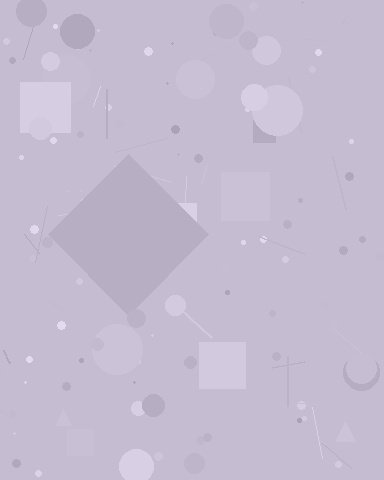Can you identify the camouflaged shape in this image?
The camouflaged shape is a diamond.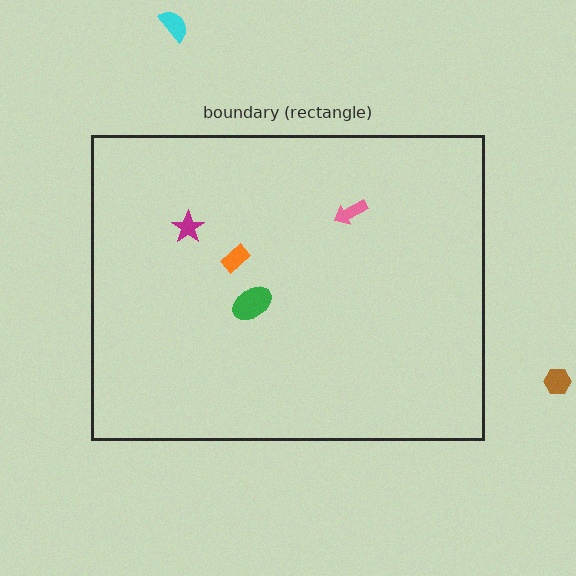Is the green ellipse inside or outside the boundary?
Inside.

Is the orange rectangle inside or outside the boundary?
Inside.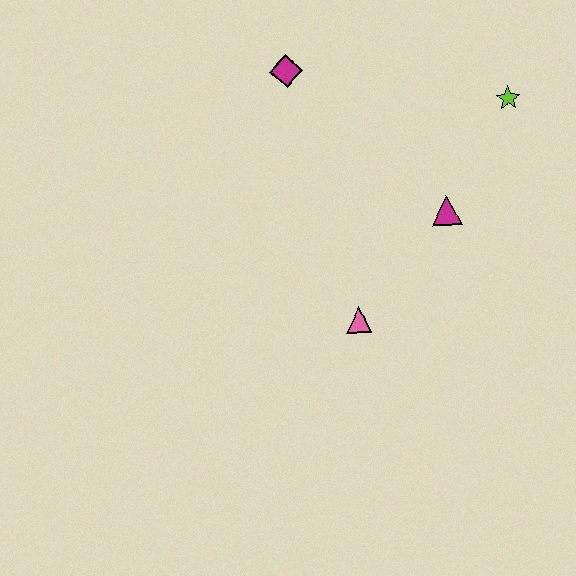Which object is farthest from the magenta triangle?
The magenta diamond is farthest from the magenta triangle.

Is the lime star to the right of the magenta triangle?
Yes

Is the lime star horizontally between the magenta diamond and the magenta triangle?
No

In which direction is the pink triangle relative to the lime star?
The pink triangle is below the lime star.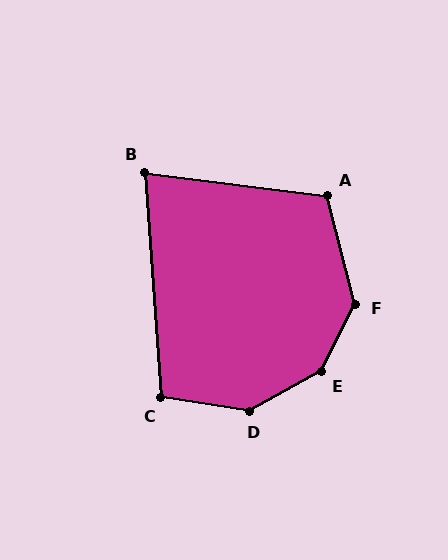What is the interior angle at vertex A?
Approximately 111 degrees (obtuse).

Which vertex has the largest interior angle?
E, at approximately 146 degrees.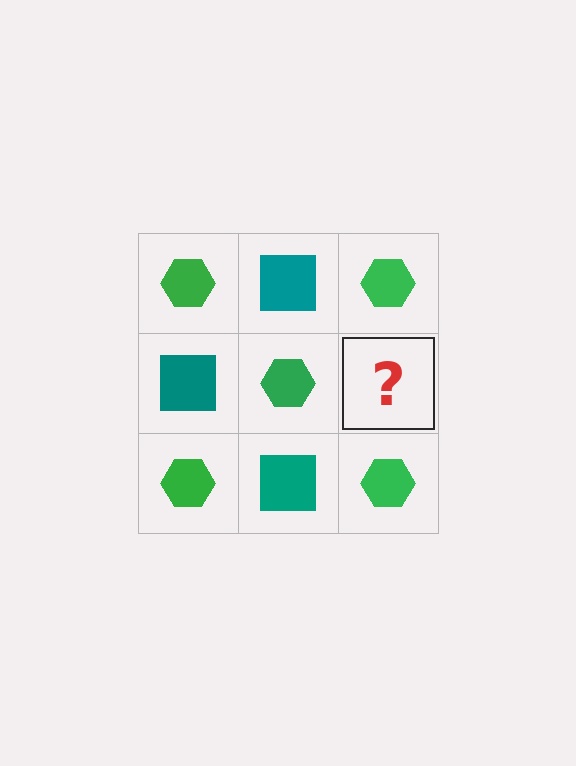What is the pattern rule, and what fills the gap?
The rule is that it alternates green hexagon and teal square in a checkerboard pattern. The gap should be filled with a teal square.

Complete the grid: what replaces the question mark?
The question mark should be replaced with a teal square.